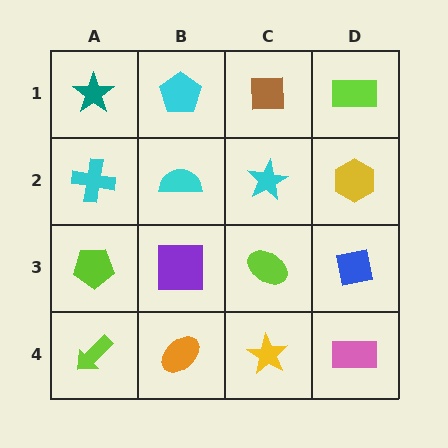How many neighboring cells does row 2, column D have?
3.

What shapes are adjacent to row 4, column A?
A lime pentagon (row 3, column A), an orange ellipse (row 4, column B).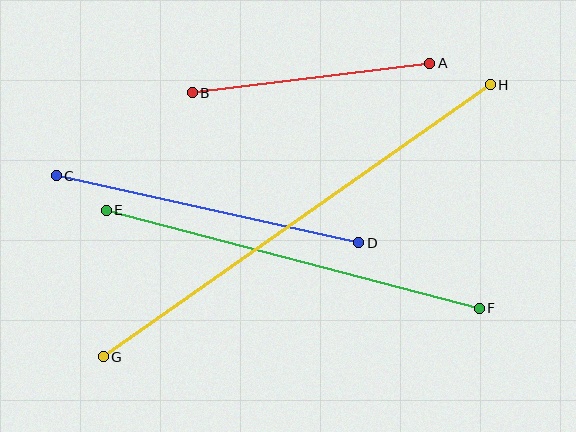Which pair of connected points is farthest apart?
Points G and H are farthest apart.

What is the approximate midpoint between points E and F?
The midpoint is at approximately (293, 259) pixels.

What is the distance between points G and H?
The distance is approximately 473 pixels.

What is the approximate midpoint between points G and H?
The midpoint is at approximately (297, 221) pixels.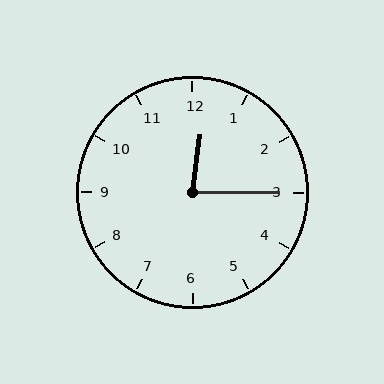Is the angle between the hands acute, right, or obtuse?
It is acute.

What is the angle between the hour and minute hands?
Approximately 82 degrees.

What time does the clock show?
12:15.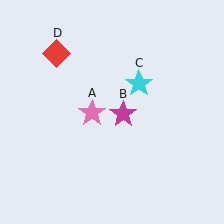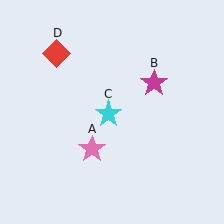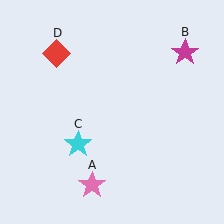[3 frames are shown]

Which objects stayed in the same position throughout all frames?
Red diamond (object D) remained stationary.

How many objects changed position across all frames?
3 objects changed position: pink star (object A), magenta star (object B), cyan star (object C).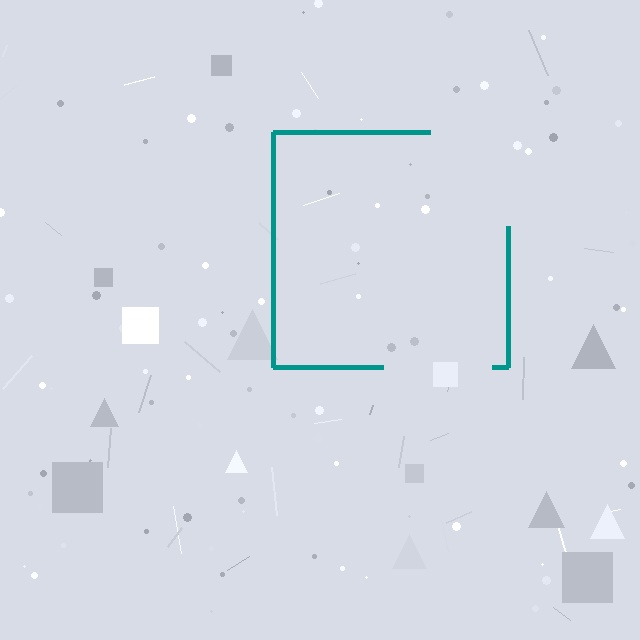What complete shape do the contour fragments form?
The contour fragments form a square.